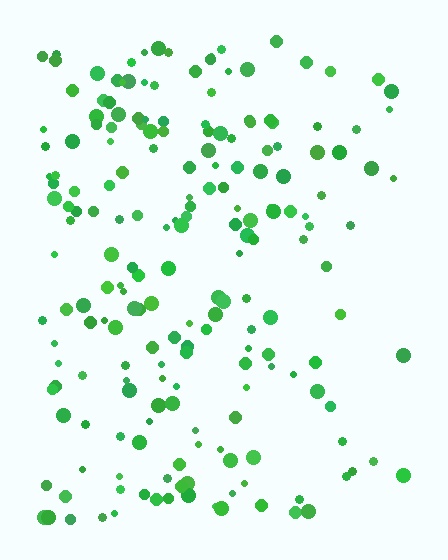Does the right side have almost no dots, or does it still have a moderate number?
Still a moderate number, just noticeably fewer than the left.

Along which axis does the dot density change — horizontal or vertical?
Horizontal.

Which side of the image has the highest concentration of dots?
The left.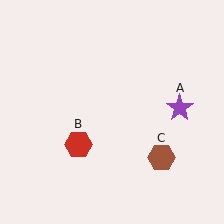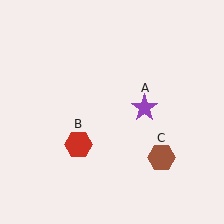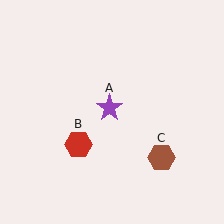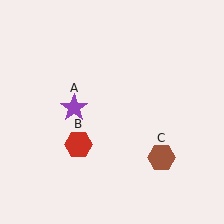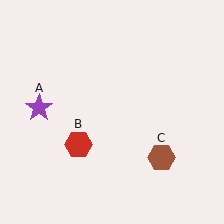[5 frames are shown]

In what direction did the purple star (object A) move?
The purple star (object A) moved left.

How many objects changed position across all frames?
1 object changed position: purple star (object A).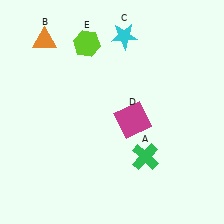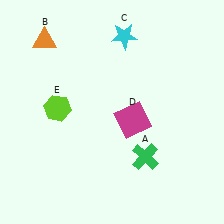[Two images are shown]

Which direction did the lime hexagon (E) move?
The lime hexagon (E) moved down.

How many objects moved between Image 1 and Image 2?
1 object moved between the two images.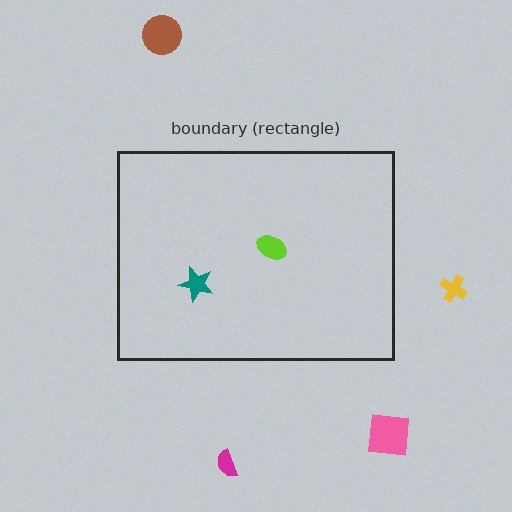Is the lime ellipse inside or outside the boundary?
Inside.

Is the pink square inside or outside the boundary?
Outside.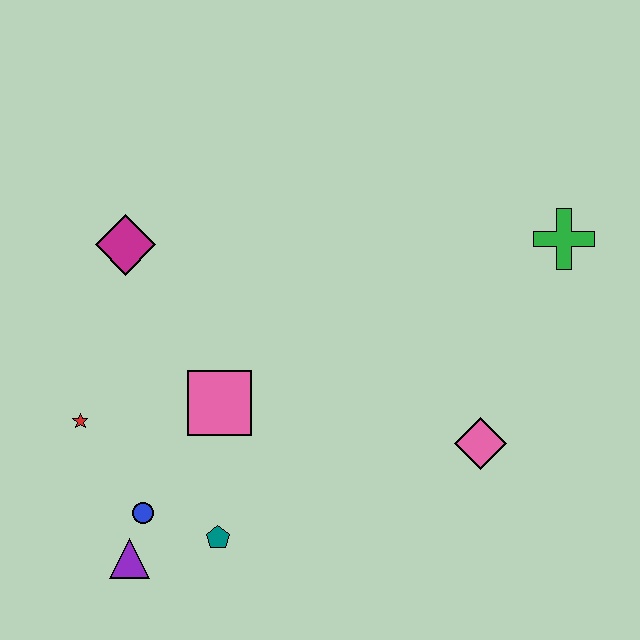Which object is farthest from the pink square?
The green cross is farthest from the pink square.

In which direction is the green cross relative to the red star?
The green cross is to the right of the red star.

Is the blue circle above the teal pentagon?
Yes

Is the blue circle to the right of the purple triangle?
Yes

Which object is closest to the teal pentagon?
The blue circle is closest to the teal pentagon.